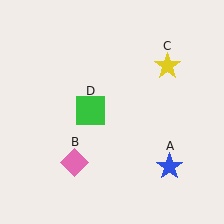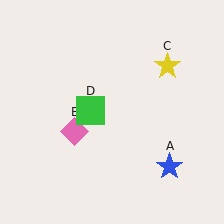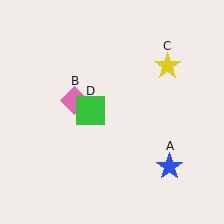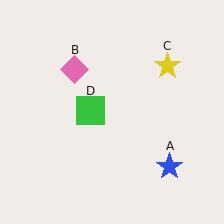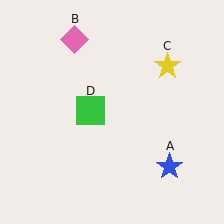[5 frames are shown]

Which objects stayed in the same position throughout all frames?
Blue star (object A) and yellow star (object C) and green square (object D) remained stationary.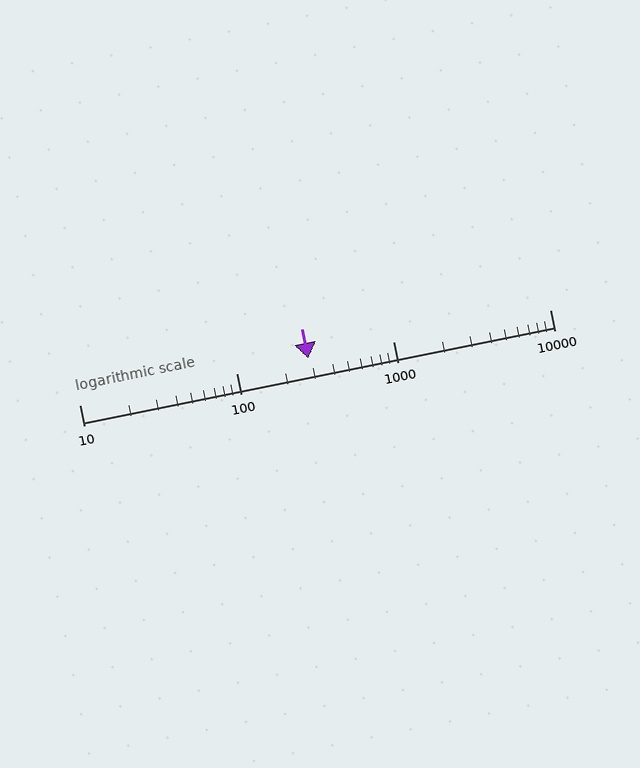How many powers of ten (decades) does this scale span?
The scale spans 3 decades, from 10 to 10000.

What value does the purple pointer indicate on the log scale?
The pointer indicates approximately 290.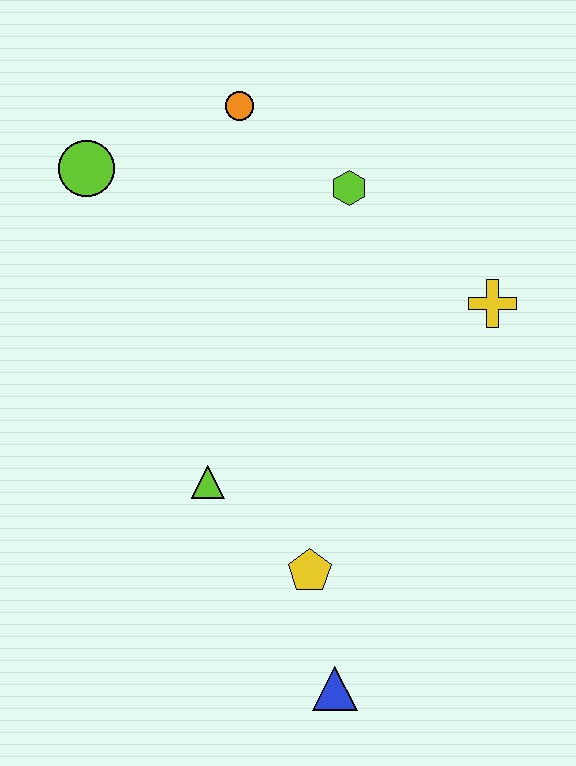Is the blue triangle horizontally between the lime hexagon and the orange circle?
Yes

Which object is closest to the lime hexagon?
The orange circle is closest to the lime hexagon.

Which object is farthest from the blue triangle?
The orange circle is farthest from the blue triangle.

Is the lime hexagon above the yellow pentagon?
Yes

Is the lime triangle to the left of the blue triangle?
Yes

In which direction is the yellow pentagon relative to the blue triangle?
The yellow pentagon is above the blue triangle.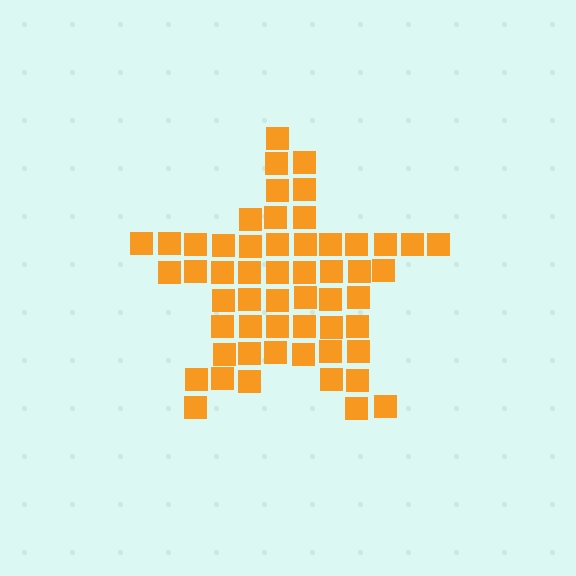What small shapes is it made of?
It is made of small squares.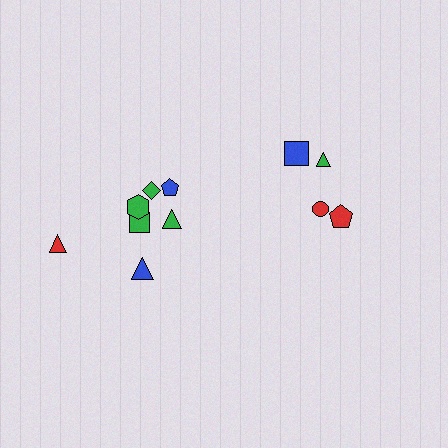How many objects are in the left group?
There are 7 objects.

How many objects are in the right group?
There are 4 objects.